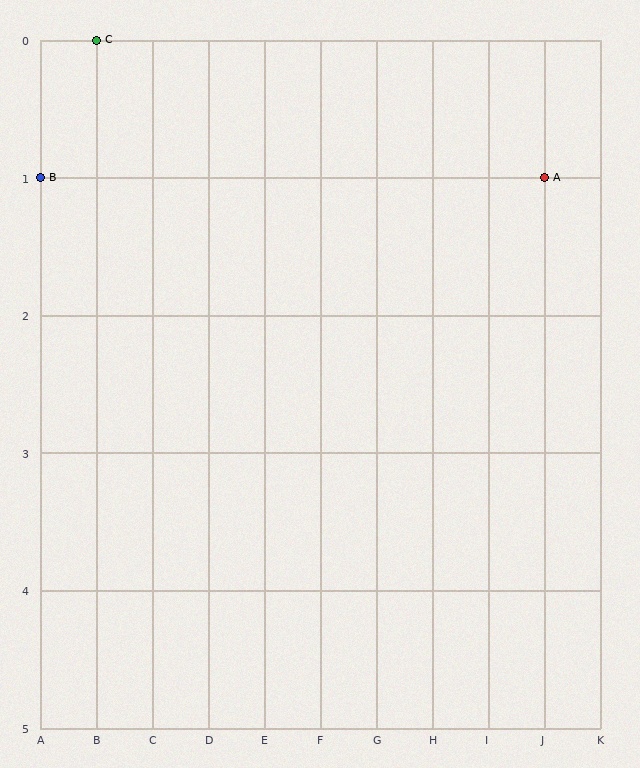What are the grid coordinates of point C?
Point C is at grid coordinates (B, 0).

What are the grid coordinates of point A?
Point A is at grid coordinates (J, 1).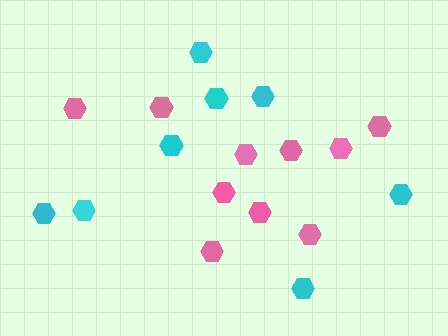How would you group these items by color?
There are 2 groups: one group of cyan hexagons (8) and one group of pink hexagons (10).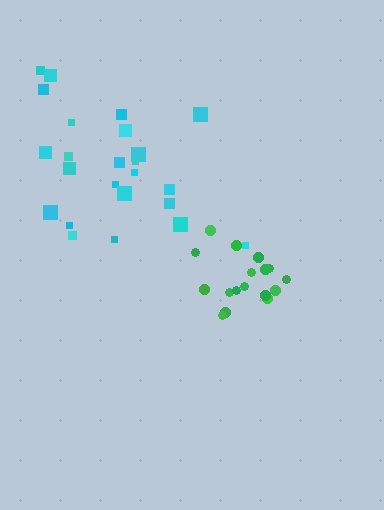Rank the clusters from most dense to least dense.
green, cyan.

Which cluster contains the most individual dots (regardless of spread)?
Cyan (24).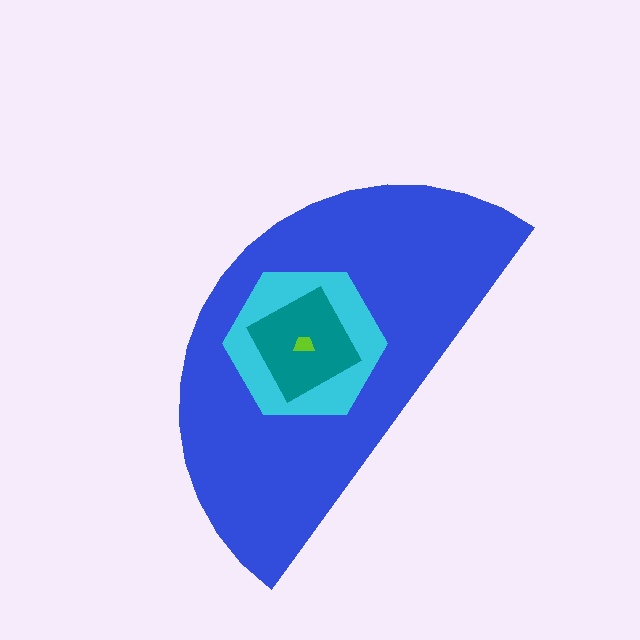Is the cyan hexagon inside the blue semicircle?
Yes.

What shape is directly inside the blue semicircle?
The cyan hexagon.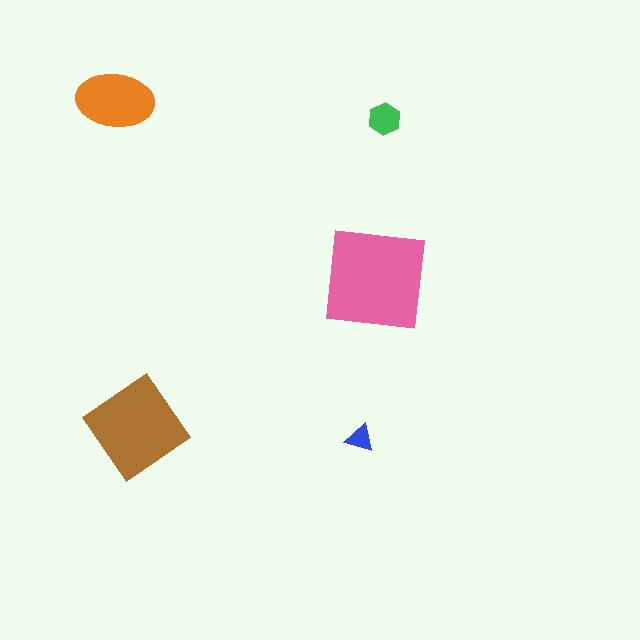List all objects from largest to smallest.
The pink square, the brown diamond, the orange ellipse, the green hexagon, the blue triangle.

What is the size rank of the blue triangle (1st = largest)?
5th.